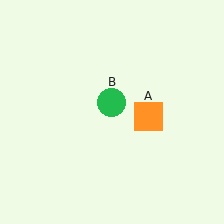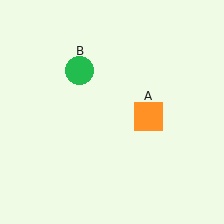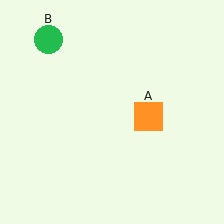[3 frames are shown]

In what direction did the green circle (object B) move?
The green circle (object B) moved up and to the left.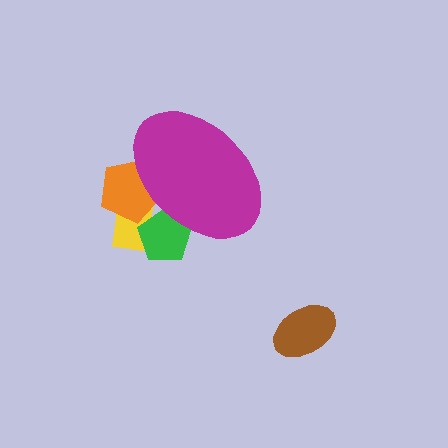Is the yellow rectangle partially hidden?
Yes, the yellow rectangle is partially hidden behind the magenta ellipse.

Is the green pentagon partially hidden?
Yes, the green pentagon is partially hidden behind the magenta ellipse.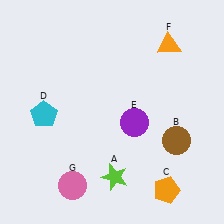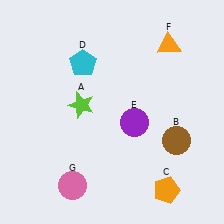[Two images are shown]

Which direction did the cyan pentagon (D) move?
The cyan pentagon (D) moved up.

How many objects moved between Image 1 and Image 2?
2 objects moved between the two images.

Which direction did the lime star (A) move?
The lime star (A) moved up.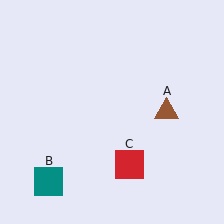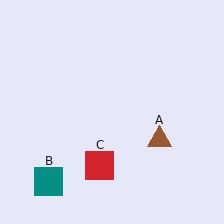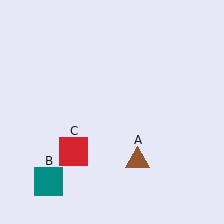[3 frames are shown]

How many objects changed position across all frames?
2 objects changed position: brown triangle (object A), red square (object C).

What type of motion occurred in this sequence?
The brown triangle (object A), red square (object C) rotated clockwise around the center of the scene.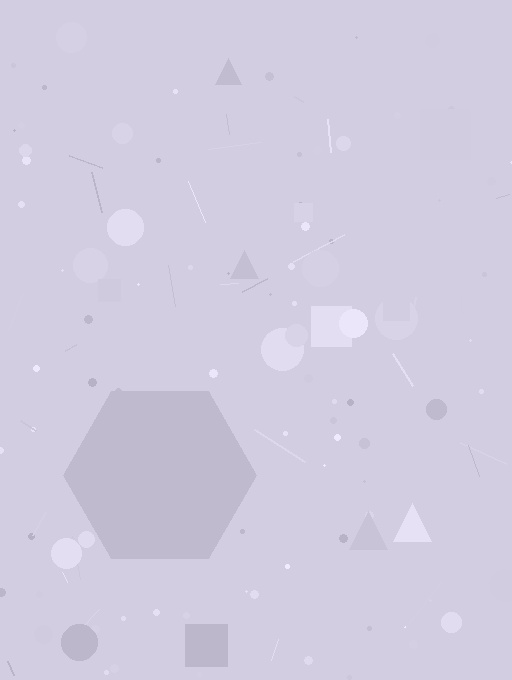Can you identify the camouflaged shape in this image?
The camouflaged shape is a hexagon.